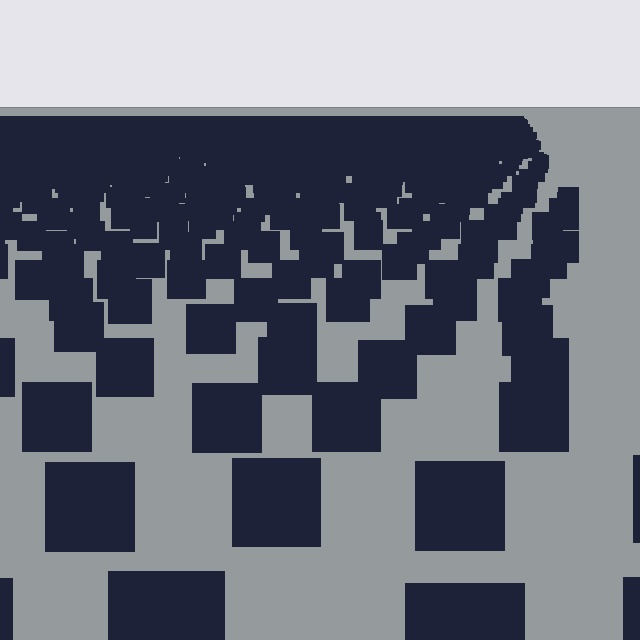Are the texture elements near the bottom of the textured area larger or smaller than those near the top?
Larger. Near the bottom, elements are closer to the viewer and appear at a bigger on-screen size.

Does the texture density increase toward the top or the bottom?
Density increases toward the top.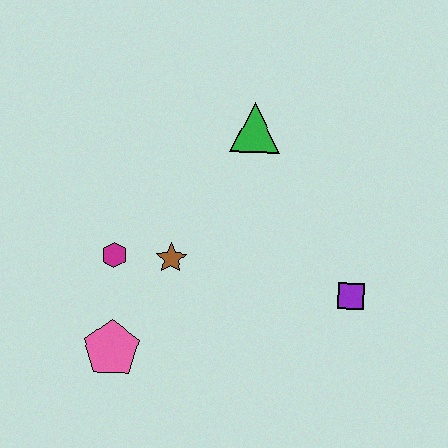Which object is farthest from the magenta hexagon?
The purple square is farthest from the magenta hexagon.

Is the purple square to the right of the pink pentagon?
Yes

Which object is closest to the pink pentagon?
The magenta hexagon is closest to the pink pentagon.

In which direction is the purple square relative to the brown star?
The purple square is to the right of the brown star.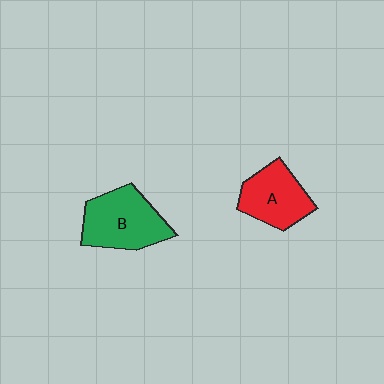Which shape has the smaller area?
Shape A (red).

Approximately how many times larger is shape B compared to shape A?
Approximately 1.2 times.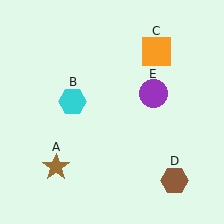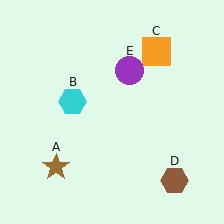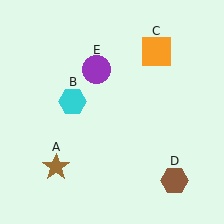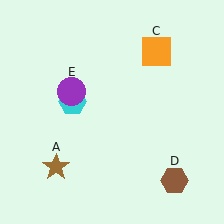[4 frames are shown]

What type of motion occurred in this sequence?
The purple circle (object E) rotated counterclockwise around the center of the scene.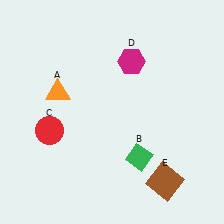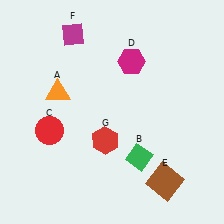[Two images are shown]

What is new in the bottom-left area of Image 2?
A red hexagon (G) was added in the bottom-left area of Image 2.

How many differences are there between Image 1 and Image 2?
There are 2 differences between the two images.